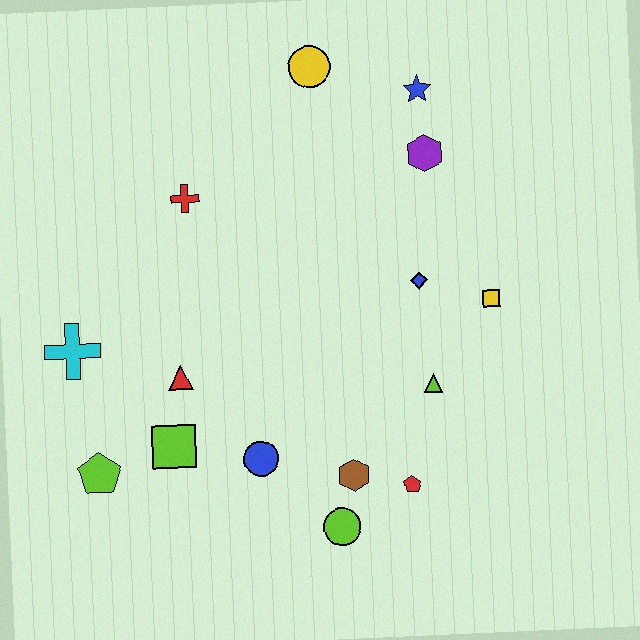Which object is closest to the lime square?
The red triangle is closest to the lime square.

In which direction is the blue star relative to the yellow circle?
The blue star is to the right of the yellow circle.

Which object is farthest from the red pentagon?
The yellow circle is farthest from the red pentagon.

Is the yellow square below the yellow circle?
Yes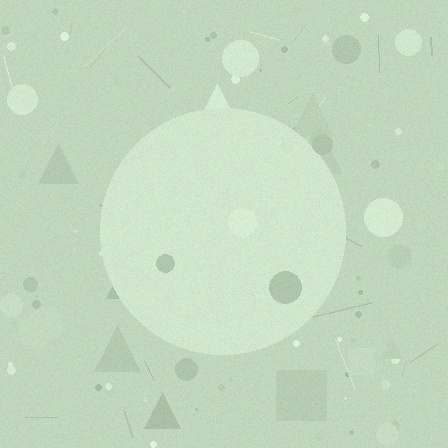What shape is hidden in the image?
A circle is hidden in the image.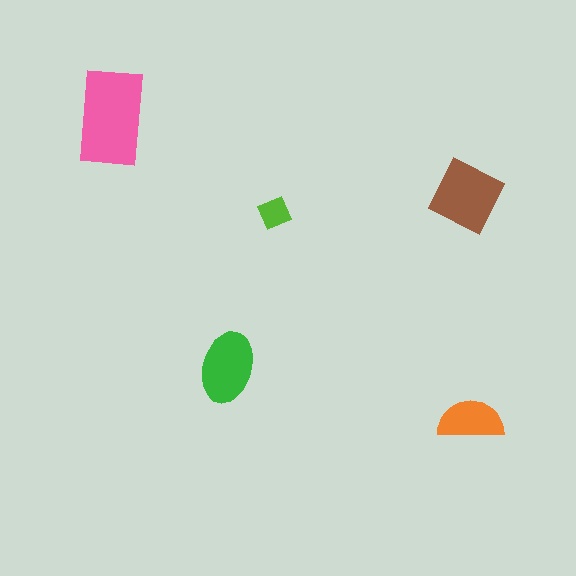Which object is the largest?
The pink rectangle.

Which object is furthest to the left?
The pink rectangle is leftmost.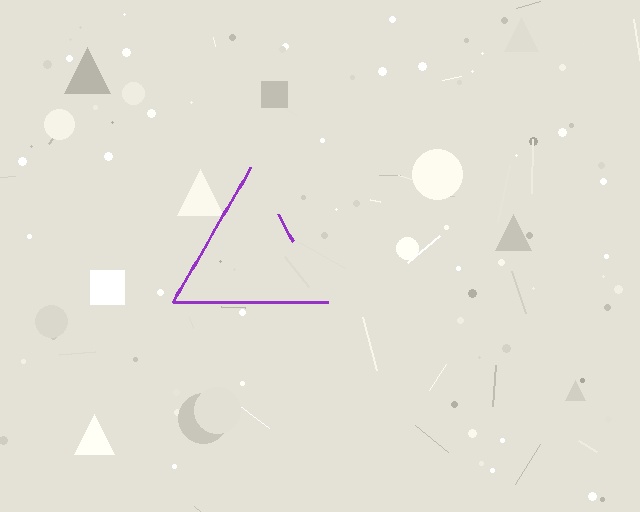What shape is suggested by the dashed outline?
The dashed outline suggests a triangle.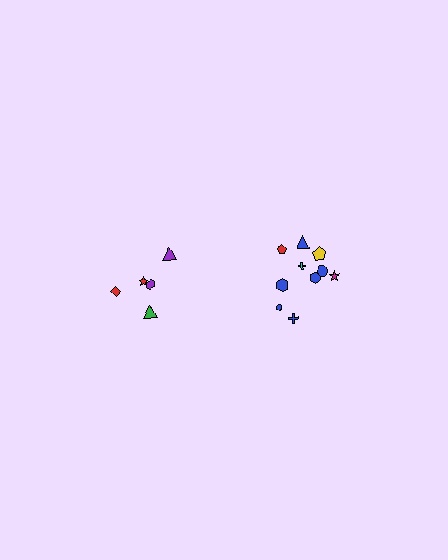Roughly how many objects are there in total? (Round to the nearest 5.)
Roughly 15 objects in total.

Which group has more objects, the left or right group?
The right group.